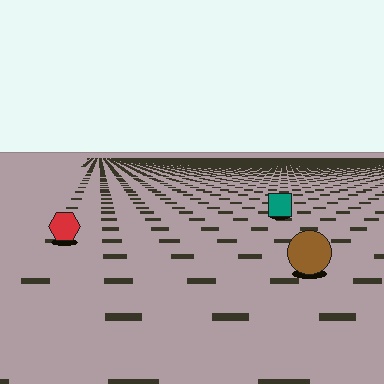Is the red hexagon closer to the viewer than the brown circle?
No. The brown circle is closer — you can tell from the texture gradient: the ground texture is coarser near it.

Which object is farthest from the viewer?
The teal square is farthest from the viewer. It appears smaller and the ground texture around it is denser.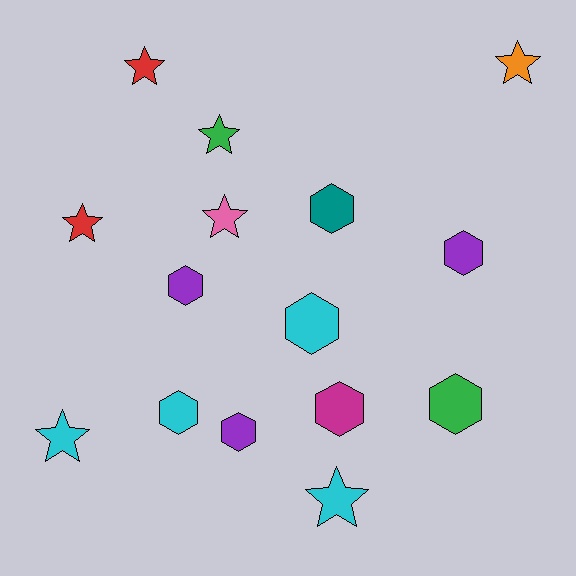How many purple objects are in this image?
There are 3 purple objects.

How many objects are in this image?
There are 15 objects.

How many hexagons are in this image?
There are 8 hexagons.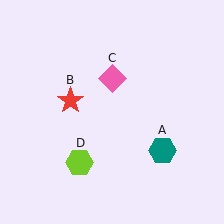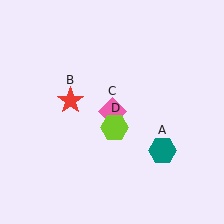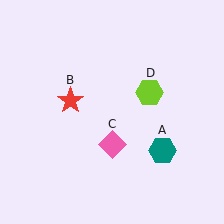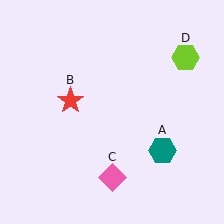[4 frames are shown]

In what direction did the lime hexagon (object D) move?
The lime hexagon (object D) moved up and to the right.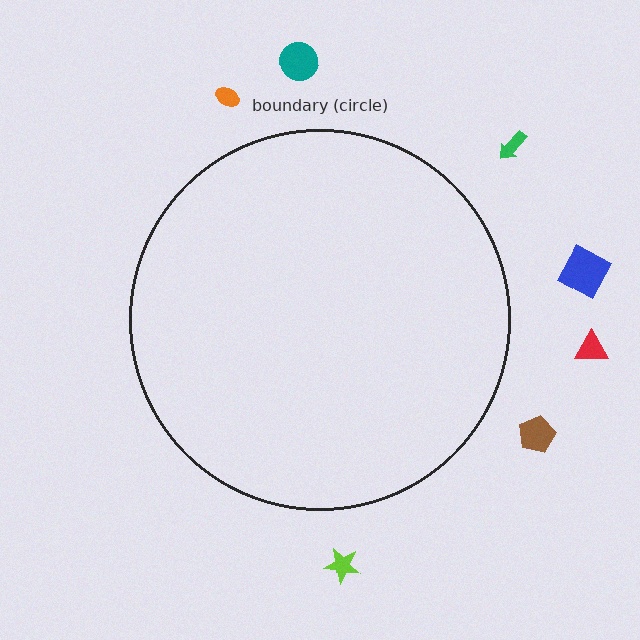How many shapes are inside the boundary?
0 inside, 7 outside.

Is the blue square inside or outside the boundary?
Outside.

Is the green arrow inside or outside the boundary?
Outside.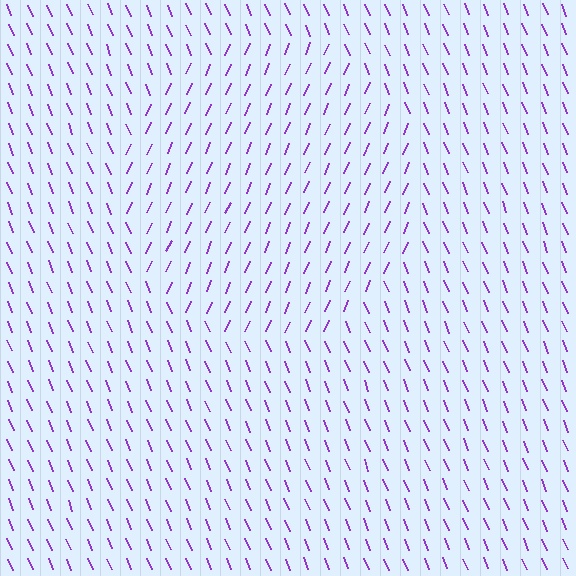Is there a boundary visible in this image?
Yes, there is a texture boundary formed by a change in line orientation.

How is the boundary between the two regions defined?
The boundary is defined purely by a change in line orientation (approximately 45 degrees difference). All lines are the same color and thickness.